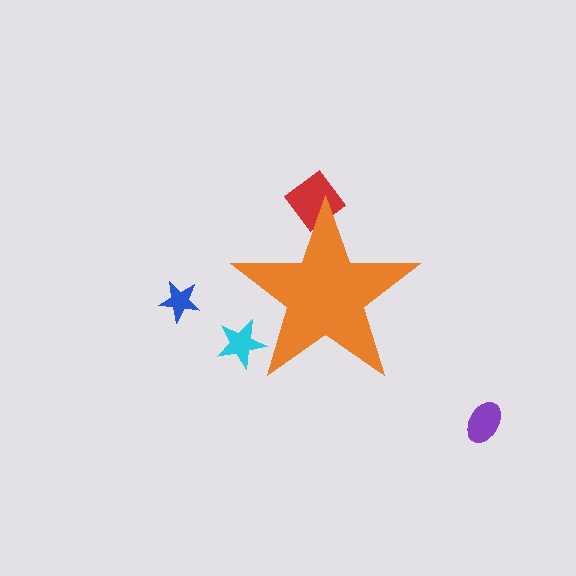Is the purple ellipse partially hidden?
No, the purple ellipse is fully visible.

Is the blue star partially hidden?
No, the blue star is fully visible.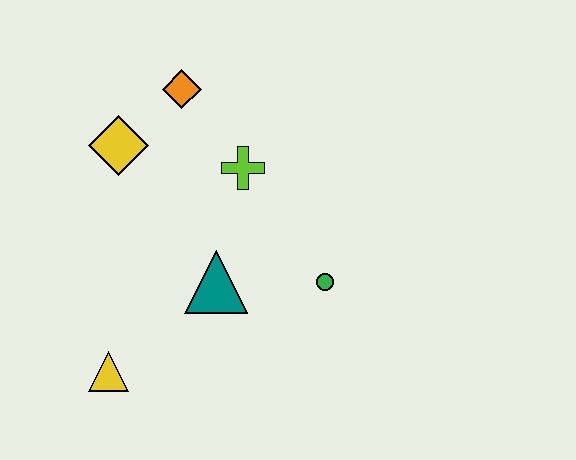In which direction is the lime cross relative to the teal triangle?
The lime cross is above the teal triangle.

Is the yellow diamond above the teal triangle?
Yes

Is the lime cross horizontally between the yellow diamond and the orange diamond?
No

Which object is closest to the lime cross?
The orange diamond is closest to the lime cross.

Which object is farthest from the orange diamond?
The yellow triangle is farthest from the orange diamond.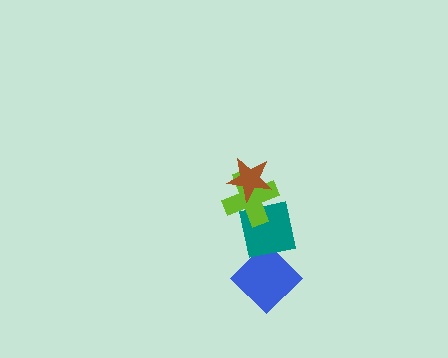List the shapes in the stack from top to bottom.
From top to bottom: the brown star, the lime cross, the teal square, the blue diamond.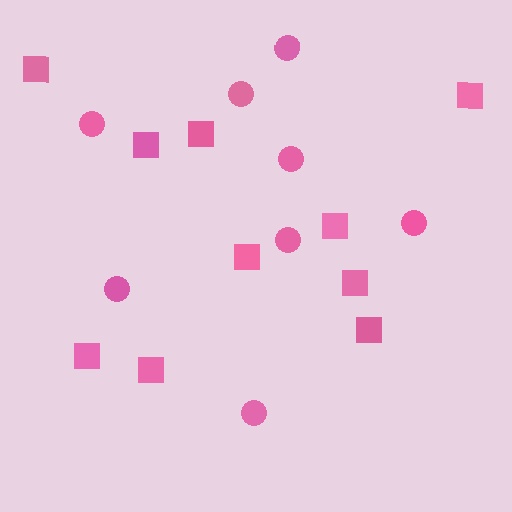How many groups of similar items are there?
There are 2 groups: one group of squares (10) and one group of circles (8).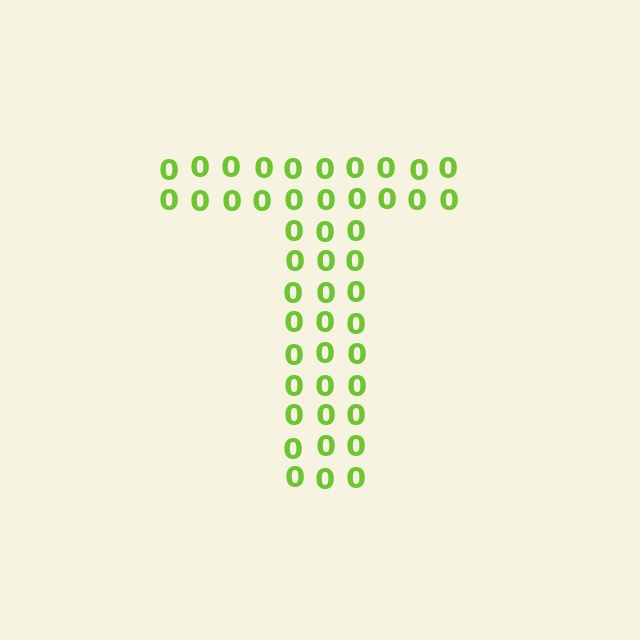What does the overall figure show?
The overall figure shows the letter T.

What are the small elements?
The small elements are digit 0's.